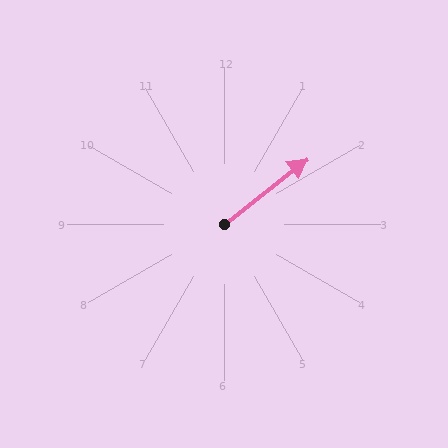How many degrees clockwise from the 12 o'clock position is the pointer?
Approximately 52 degrees.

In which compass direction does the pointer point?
Northeast.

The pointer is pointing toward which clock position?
Roughly 2 o'clock.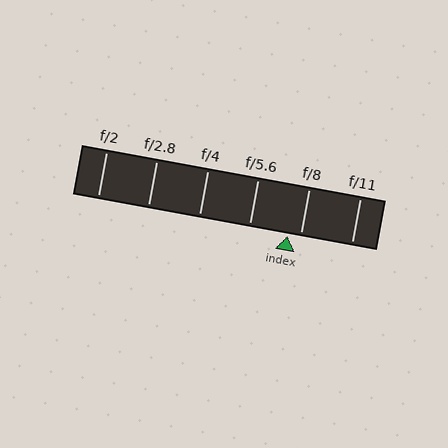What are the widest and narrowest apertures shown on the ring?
The widest aperture shown is f/2 and the narrowest is f/11.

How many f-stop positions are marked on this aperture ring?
There are 6 f-stop positions marked.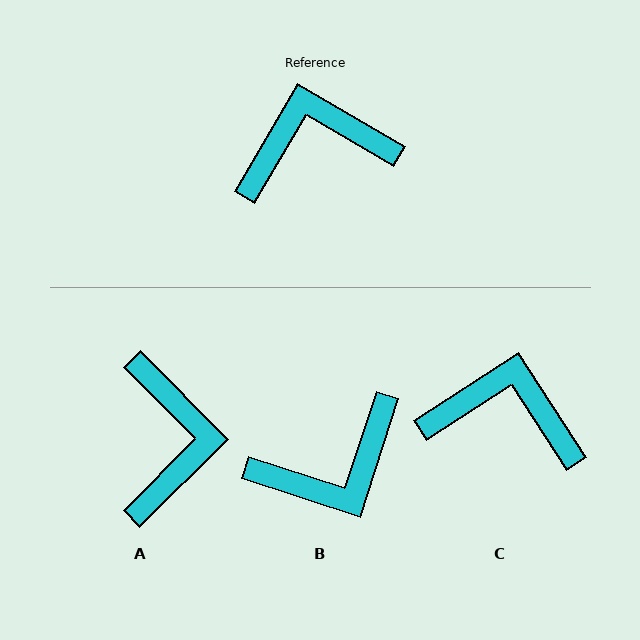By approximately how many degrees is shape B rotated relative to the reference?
Approximately 168 degrees clockwise.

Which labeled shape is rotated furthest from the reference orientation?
B, about 168 degrees away.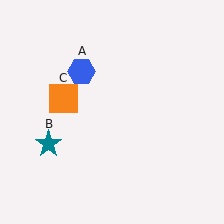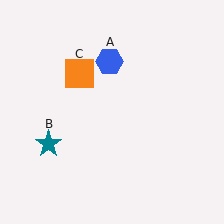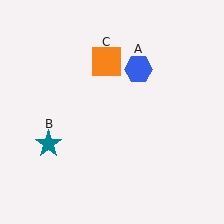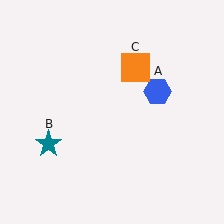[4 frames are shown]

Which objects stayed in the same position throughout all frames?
Teal star (object B) remained stationary.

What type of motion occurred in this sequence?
The blue hexagon (object A), orange square (object C) rotated clockwise around the center of the scene.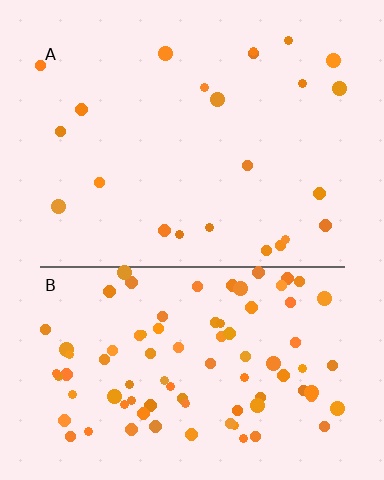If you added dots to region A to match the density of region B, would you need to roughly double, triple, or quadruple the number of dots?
Approximately quadruple.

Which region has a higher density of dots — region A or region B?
B (the bottom).